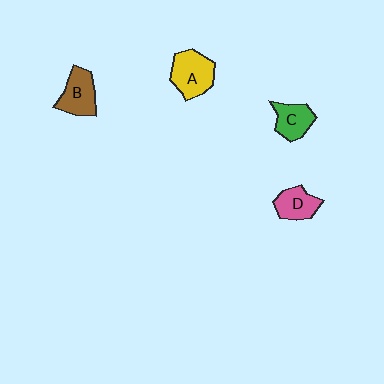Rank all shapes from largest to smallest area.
From largest to smallest: A (yellow), B (brown), C (green), D (pink).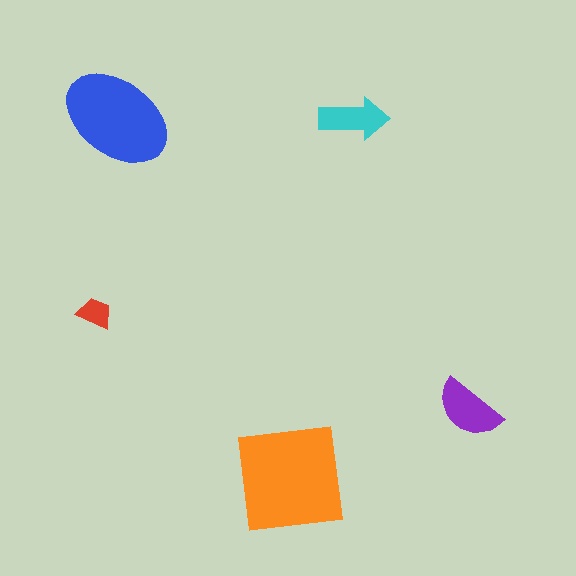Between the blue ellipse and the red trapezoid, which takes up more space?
The blue ellipse.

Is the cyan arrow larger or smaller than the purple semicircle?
Smaller.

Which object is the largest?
The orange square.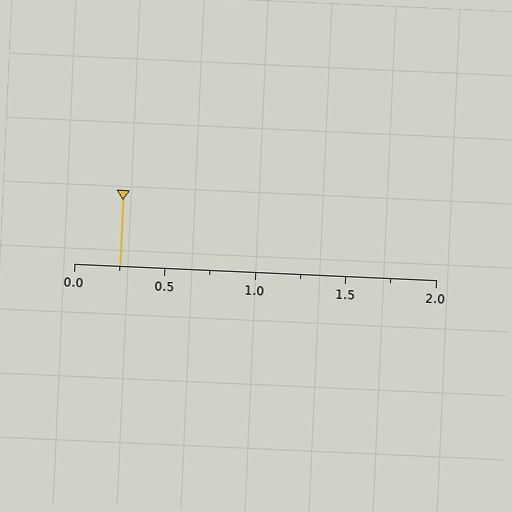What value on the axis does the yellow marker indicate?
The marker indicates approximately 0.25.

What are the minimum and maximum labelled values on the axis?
The axis runs from 0.0 to 2.0.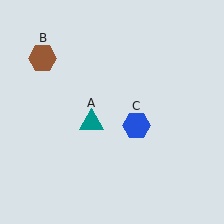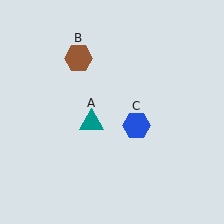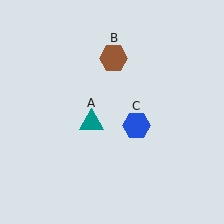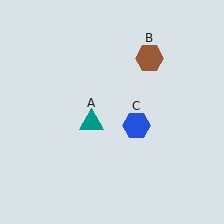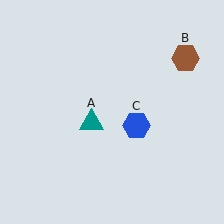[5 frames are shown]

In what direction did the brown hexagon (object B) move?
The brown hexagon (object B) moved right.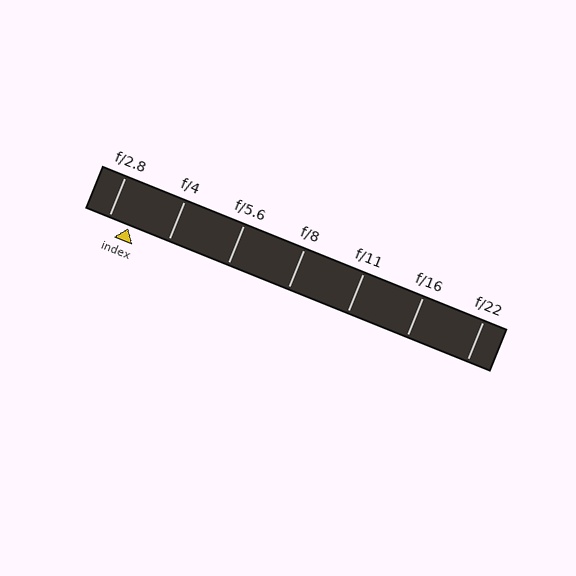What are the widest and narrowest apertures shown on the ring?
The widest aperture shown is f/2.8 and the narrowest is f/22.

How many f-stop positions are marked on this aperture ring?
There are 7 f-stop positions marked.